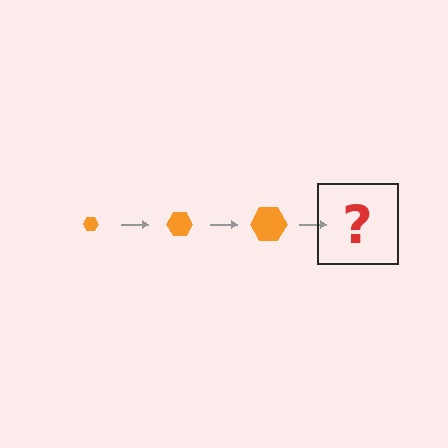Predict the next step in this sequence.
The next step is an orange hexagon, larger than the previous one.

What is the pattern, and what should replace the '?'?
The pattern is that the hexagon gets progressively larger each step. The '?' should be an orange hexagon, larger than the previous one.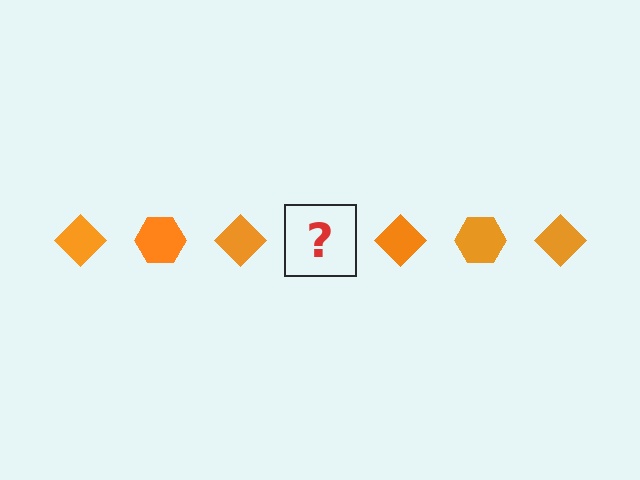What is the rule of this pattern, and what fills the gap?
The rule is that the pattern cycles through diamond, hexagon shapes in orange. The gap should be filled with an orange hexagon.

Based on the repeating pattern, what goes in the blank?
The blank should be an orange hexagon.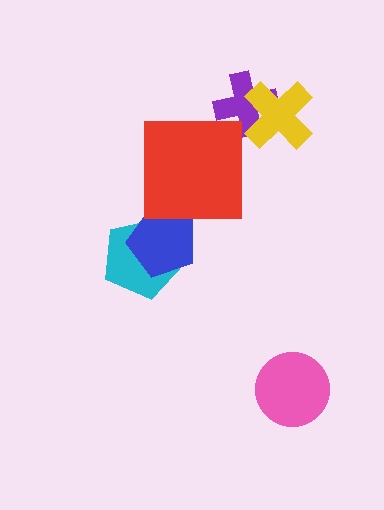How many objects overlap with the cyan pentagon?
1 object overlaps with the cyan pentagon.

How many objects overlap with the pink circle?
0 objects overlap with the pink circle.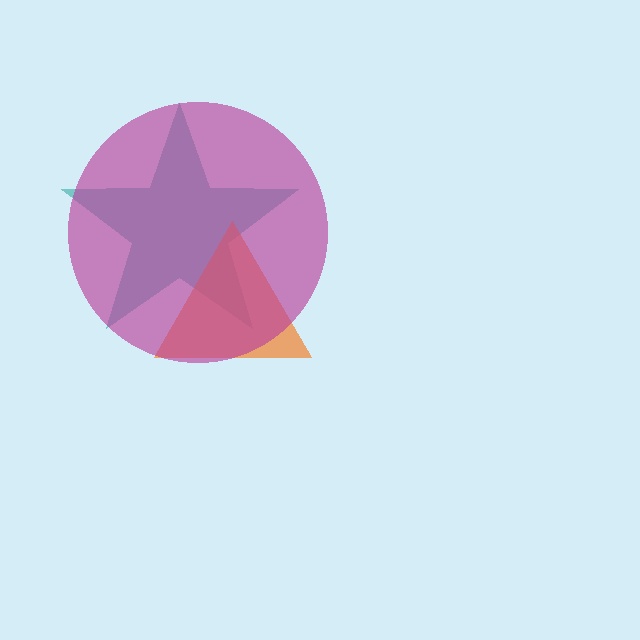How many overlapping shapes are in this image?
There are 3 overlapping shapes in the image.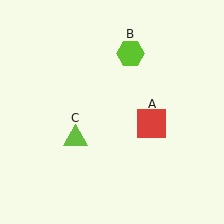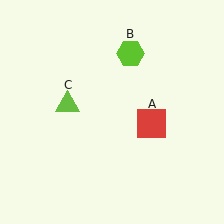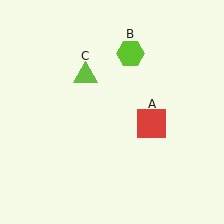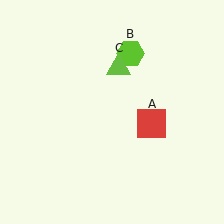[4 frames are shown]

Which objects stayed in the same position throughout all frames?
Red square (object A) and lime hexagon (object B) remained stationary.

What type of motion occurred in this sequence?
The lime triangle (object C) rotated clockwise around the center of the scene.